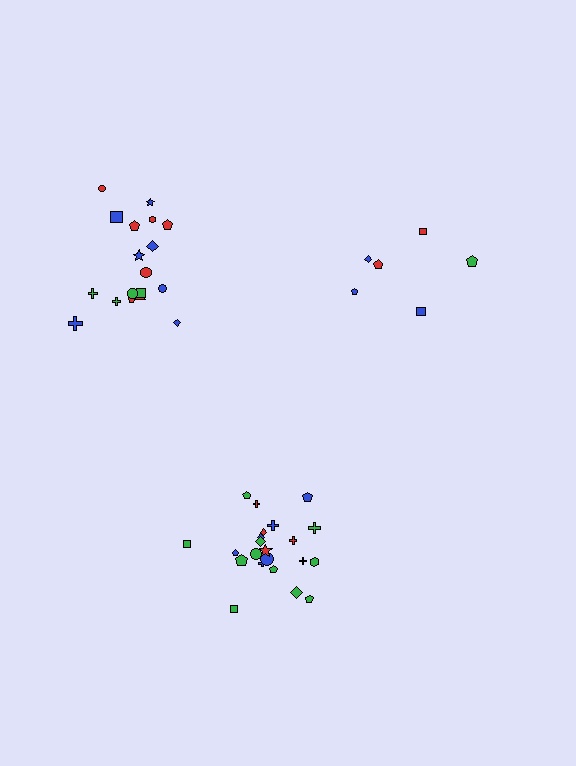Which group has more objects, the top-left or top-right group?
The top-left group.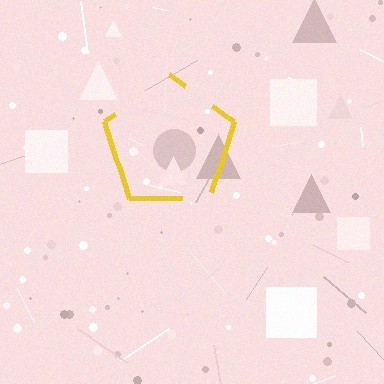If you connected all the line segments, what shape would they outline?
They would outline a pentagon.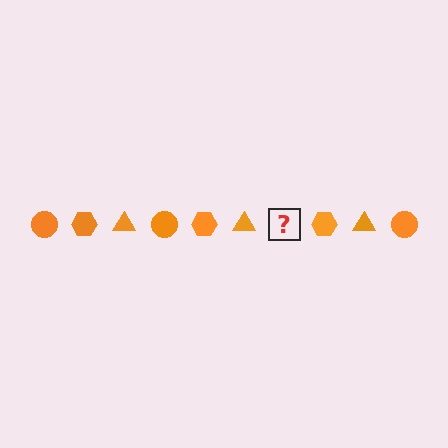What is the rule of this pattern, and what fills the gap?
The rule is that the pattern cycles through circle, hexagon, triangle shapes in orange. The gap should be filled with an orange circle.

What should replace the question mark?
The question mark should be replaced with an orange circle.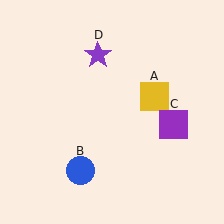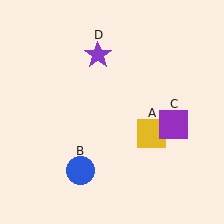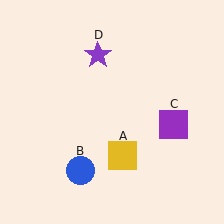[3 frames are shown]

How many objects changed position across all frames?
1 object changed position: yellow square (object A).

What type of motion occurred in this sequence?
The yellow square (object A) rotated clockwise around the center of the scene.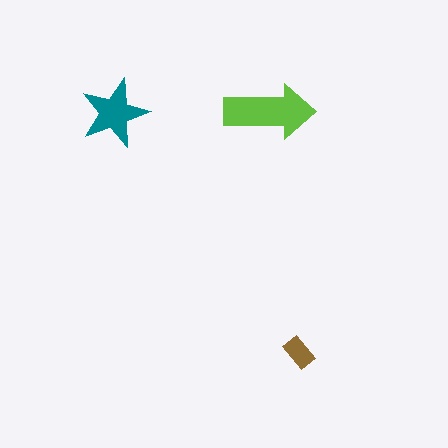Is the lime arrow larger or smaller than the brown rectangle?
Larger.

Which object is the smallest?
The brown rectangle.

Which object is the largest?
The lime arrow.